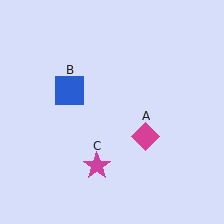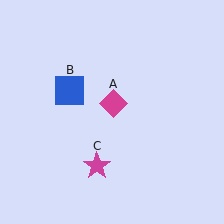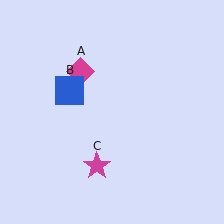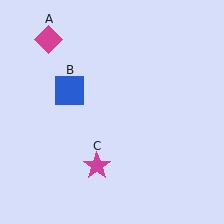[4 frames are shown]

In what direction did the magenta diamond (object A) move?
The magenta diamond (object A) moved up and to the left.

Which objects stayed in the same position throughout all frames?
Blue square (object B) and magenta star (object C) remained stationary.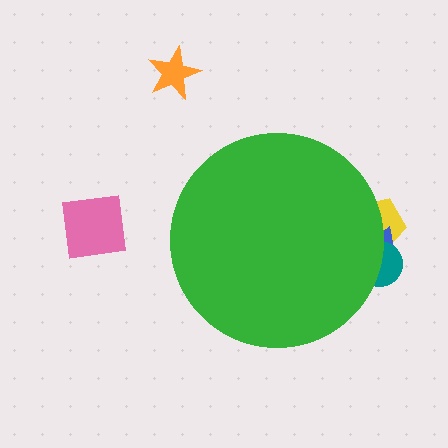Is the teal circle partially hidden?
Yes, the teal circle is partially hidden behind the green circle.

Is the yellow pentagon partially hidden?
Yes, the yellow pentagon is partially hidden behind the green circle.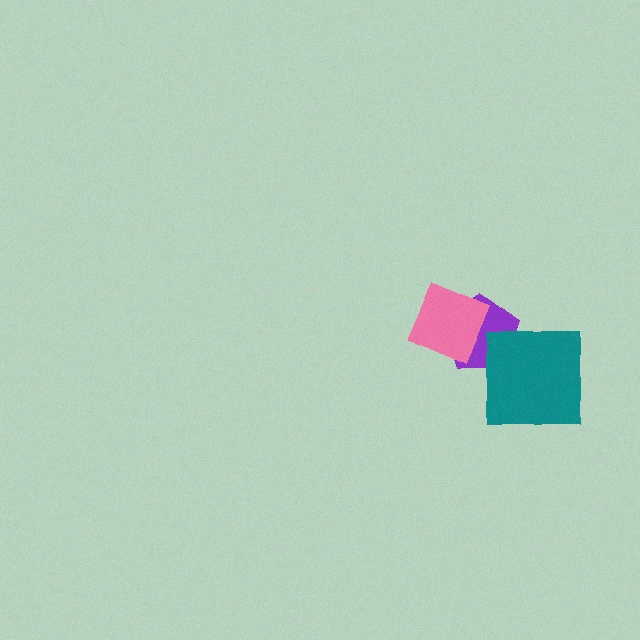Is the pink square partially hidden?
No, no other shape covers it.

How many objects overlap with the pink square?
1 object overlaps with the pink square.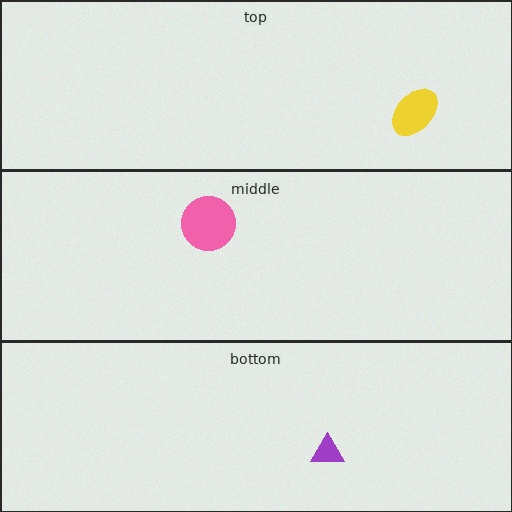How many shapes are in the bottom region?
1.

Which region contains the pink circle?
The middle region.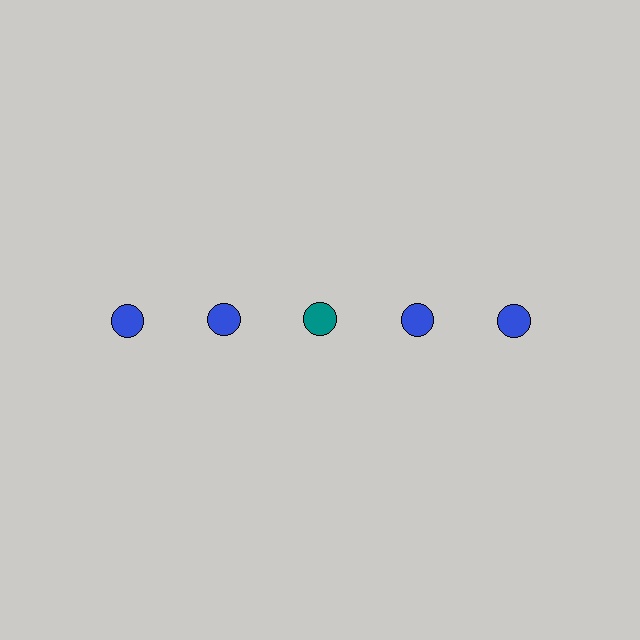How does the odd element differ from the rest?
It has a different color: teal instead of blue.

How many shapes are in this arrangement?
There are 5 shapes arranged in a grid pattern.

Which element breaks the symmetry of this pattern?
The teal circle in the top row, center column breaks the symmetry. All other shapes are blue circles.